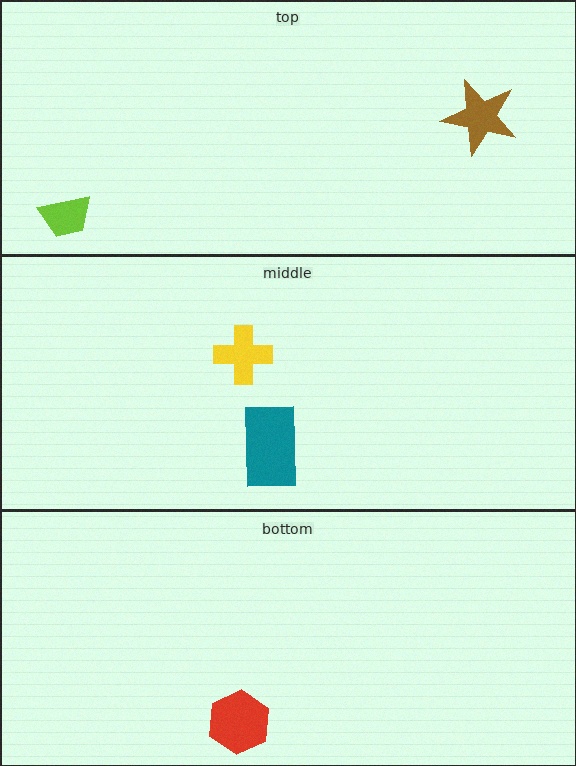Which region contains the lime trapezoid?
The top region.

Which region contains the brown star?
The top region.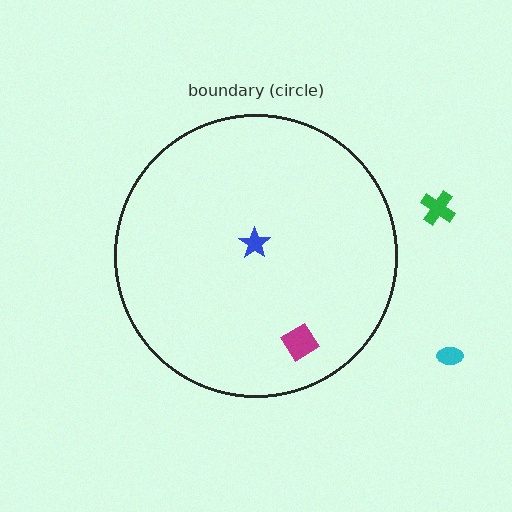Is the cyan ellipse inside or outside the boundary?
Outside.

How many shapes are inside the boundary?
2 inside, 2 outside.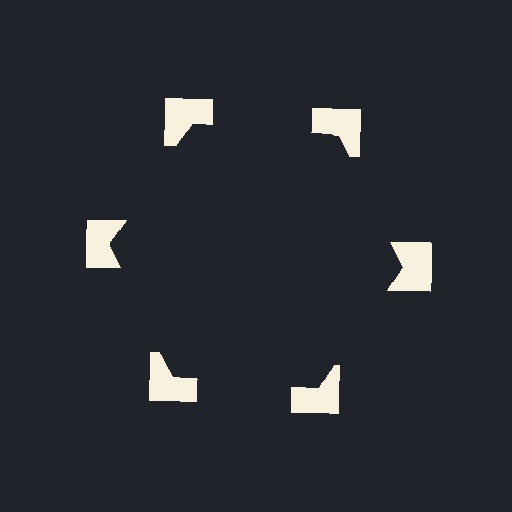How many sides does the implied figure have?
6 sides.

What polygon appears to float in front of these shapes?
An illusory hexagon — its edges are inferred from the aligned wedge cuts in the notched squares, not physically drawn.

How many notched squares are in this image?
There are 6 — one at each vertex of the illusory hexagon.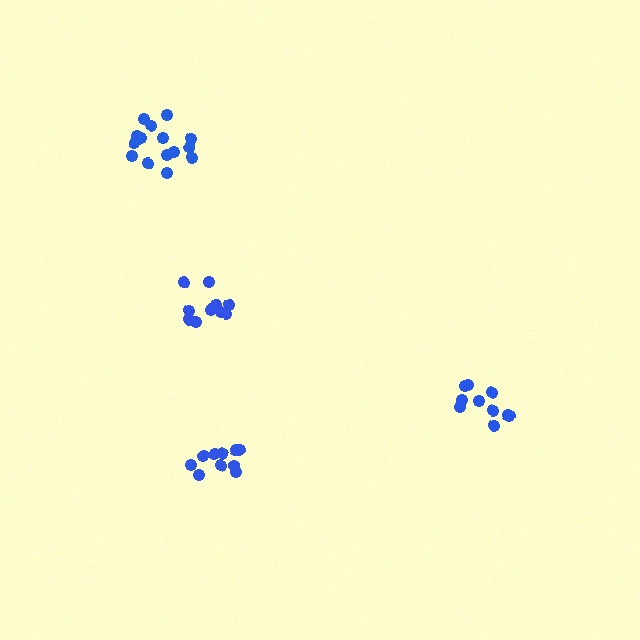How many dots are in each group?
Group 1: 10 dots, Group 2: 11 dots, Group 3: 10 dots, Group 4: 15 dots (46 total).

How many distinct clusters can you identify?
There are 4 distinct clusters.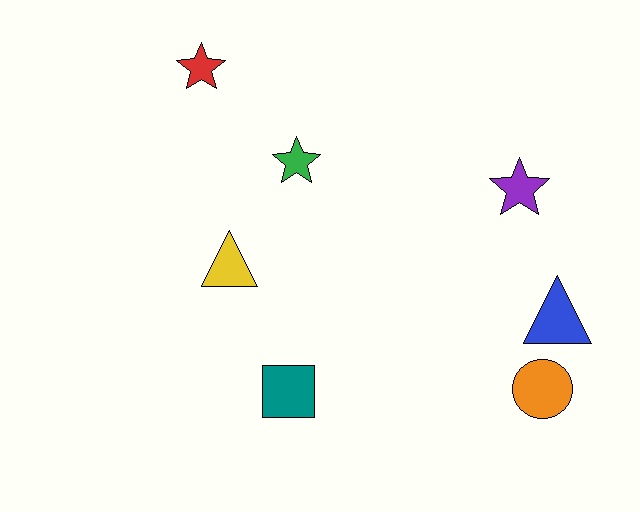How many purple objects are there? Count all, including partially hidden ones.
There is 1 purple object.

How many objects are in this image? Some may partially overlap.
There are 7 objects.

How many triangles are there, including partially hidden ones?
There are 2 triangles.